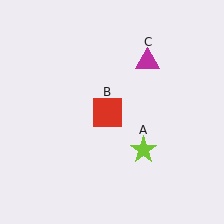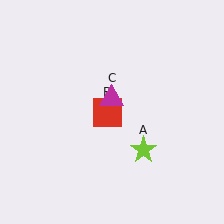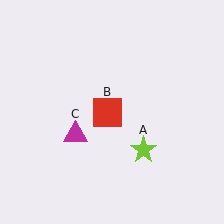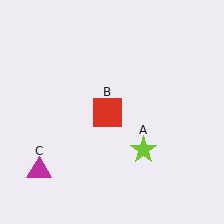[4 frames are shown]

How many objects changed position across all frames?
1 object changed position: magenta triangle (object C).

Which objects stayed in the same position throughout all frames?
Lime star (object A) and red square (object B) remained stationary.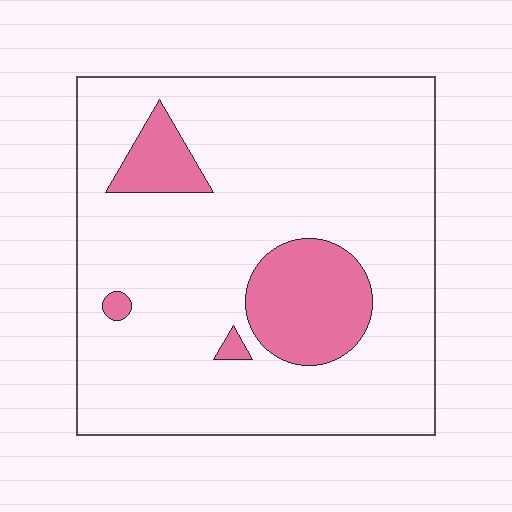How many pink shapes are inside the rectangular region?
4.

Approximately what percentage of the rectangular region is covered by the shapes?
Approximately 15%.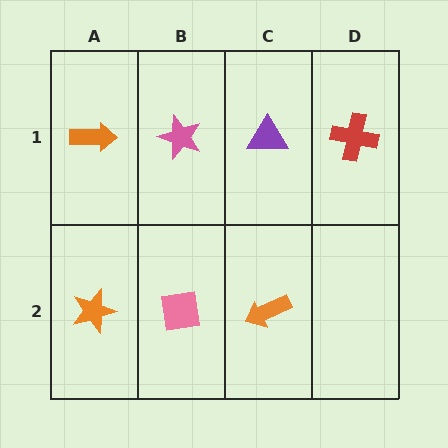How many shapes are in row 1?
4 shapes.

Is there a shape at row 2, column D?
No, that cell is empty.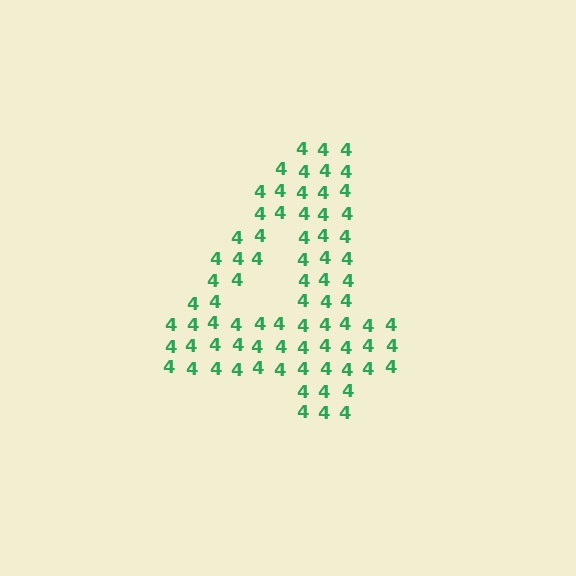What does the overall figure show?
The overall figure shows the digit 4.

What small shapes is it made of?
It is made of small digit 4's.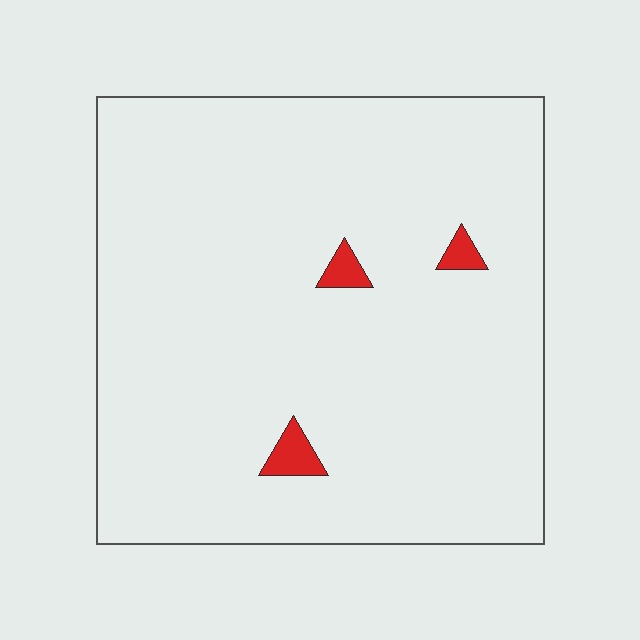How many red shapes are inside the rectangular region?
3.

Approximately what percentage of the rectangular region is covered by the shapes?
Approximately 0%.